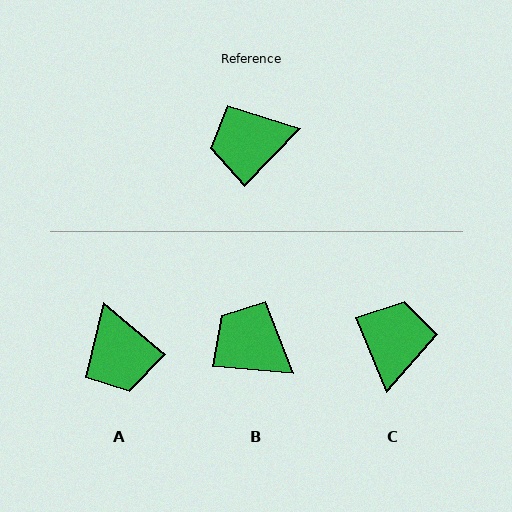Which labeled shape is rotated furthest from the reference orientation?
C, about 113 degrees away.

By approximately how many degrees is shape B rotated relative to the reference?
Approximately 51 degrees clockwise.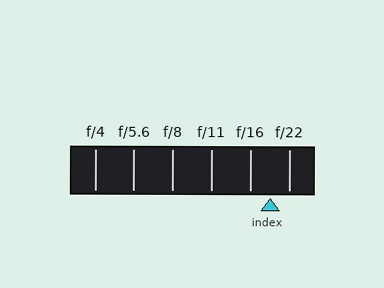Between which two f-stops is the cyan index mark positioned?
The index mark is between f/16 and f/22.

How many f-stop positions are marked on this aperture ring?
There are 6 f-stop positions marked.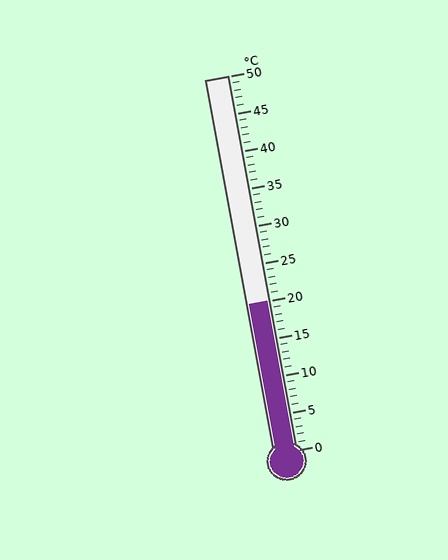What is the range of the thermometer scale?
The thermometer scale ranges from 0°C to 50°C.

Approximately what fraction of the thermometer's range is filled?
The thermometer is filled to approximately 40% of its range.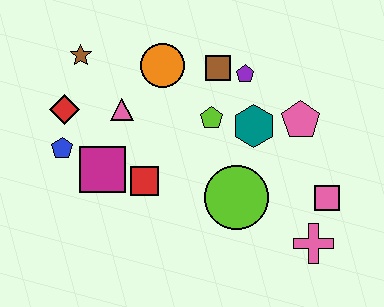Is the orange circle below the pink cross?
No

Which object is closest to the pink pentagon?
The teal hexagon is closest to the pink pentagon.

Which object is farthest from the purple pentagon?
The blue pentagon is farthest from the purple pentagon.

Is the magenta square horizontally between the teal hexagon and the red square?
No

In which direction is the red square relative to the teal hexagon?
The red square is to the left of the teal hexagon.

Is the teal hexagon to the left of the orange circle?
No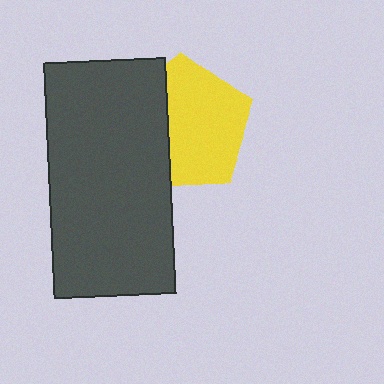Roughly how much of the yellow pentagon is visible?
Most of it is visible (roughly 65%).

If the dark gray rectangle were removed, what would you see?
You would see the complete yellow pentagon.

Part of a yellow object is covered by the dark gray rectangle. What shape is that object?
It is a pentagon.